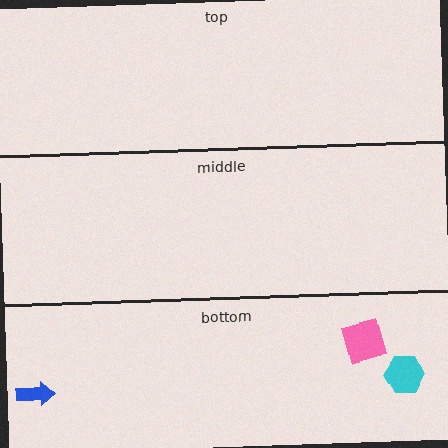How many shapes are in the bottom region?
3.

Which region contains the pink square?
The bottom region.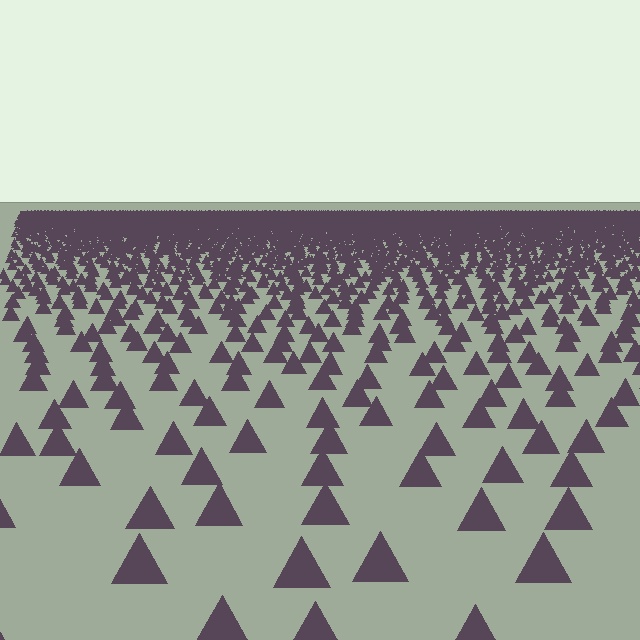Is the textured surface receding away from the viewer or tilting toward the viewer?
The surface is receding away from the viewer. Texture elements get smaller and denser toward the top.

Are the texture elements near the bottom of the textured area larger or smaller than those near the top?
Larger. Near the bottom, elements are closer to the viewer and appear at a bigger on-screen size.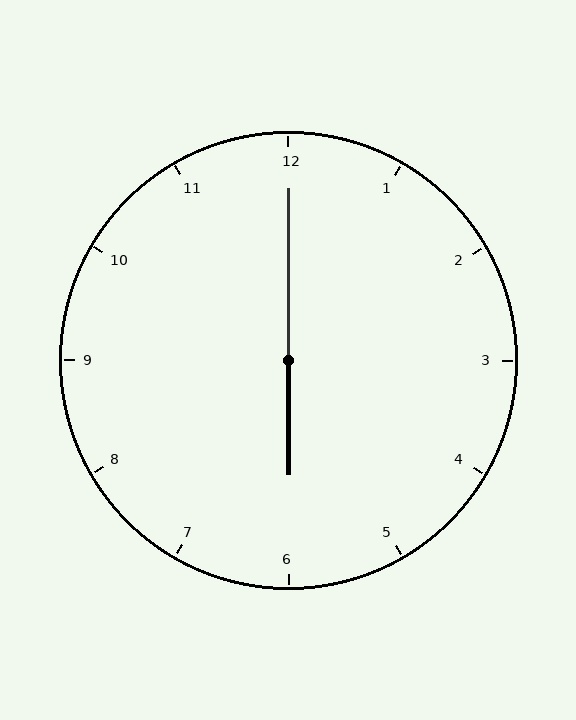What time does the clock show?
6:00.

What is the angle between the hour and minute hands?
Approximately 180 degrees.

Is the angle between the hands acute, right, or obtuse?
It is obtuse.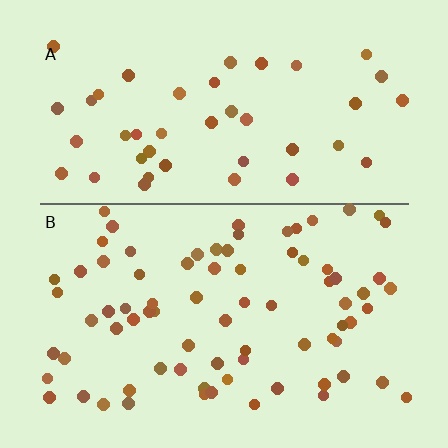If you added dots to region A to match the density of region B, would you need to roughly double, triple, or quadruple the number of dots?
Approximately double.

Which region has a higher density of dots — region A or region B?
B (the bottom).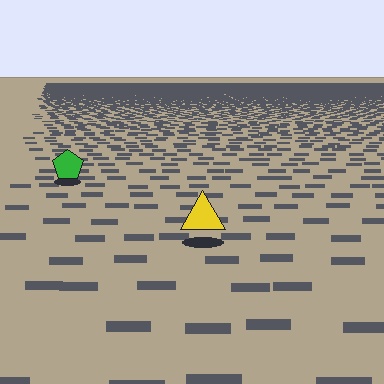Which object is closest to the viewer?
The yellow triangle is closest. The texture marks near it are larger and more spread out.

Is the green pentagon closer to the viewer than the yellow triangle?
No. The yellow triangle is closer — you can tell from the texture gradient: the ground texture is coarser near it.